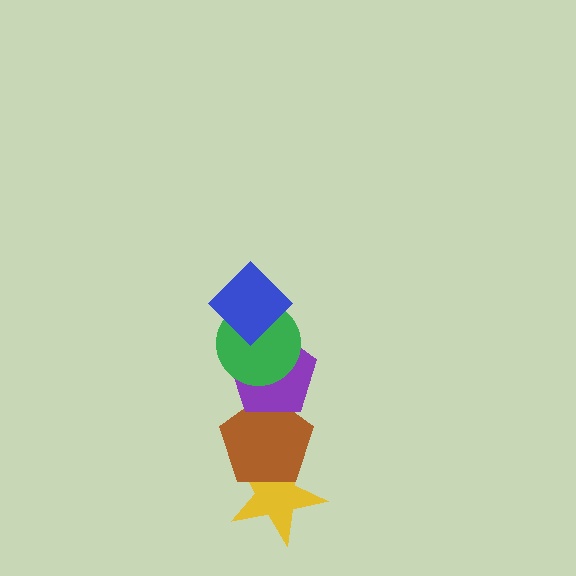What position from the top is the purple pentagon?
The purple pentagon is 3rd from the top.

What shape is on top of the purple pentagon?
The green circle is on top of the purple pentagon.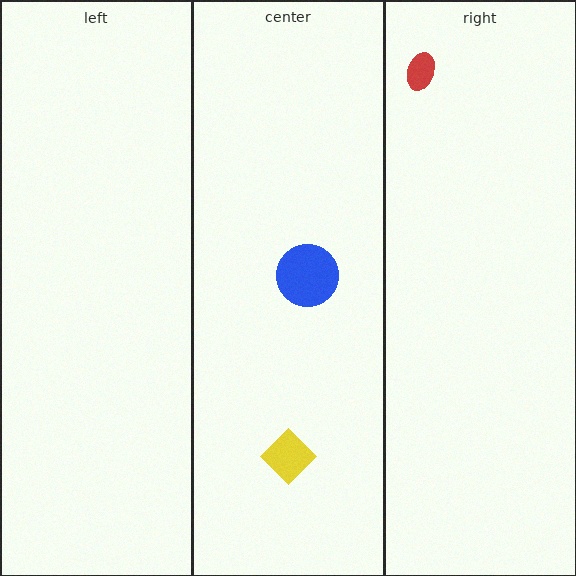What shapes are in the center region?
The blue circle, the yellow diamond.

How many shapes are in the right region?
1.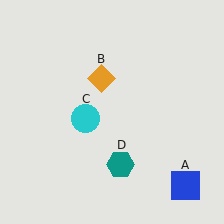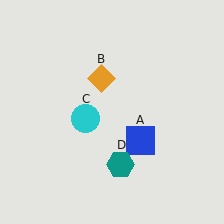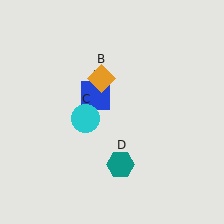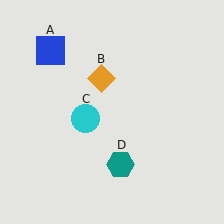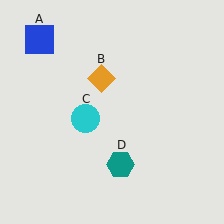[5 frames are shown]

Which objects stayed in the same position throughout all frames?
Orange diamond (object B) and cyan circle (object C) and teal hexagon (object D) remained stationary.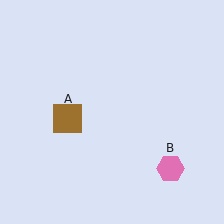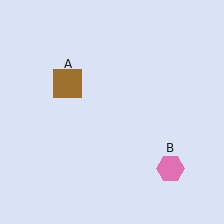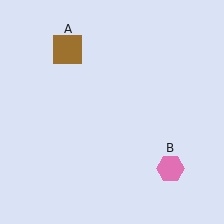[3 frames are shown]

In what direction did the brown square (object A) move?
The brown square (object A) moved up.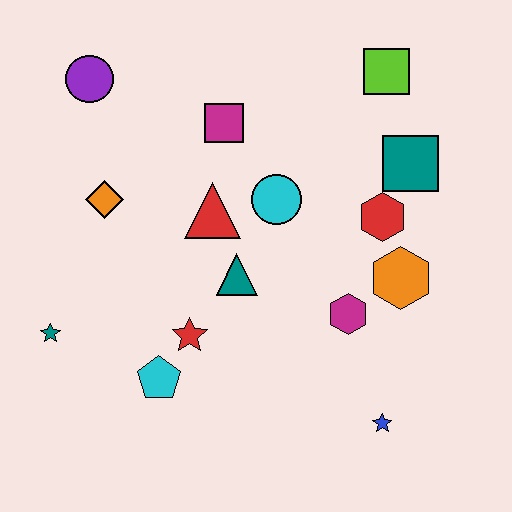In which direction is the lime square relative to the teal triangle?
The lime square is above the teal triangle.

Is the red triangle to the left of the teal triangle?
Yes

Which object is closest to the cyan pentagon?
The red star is closest to the cyan pentagon.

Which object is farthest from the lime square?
The teal star is farthest from the lime square.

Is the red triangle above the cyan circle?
No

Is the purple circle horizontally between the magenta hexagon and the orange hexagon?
No